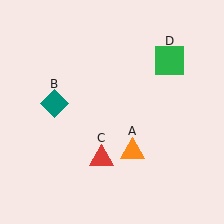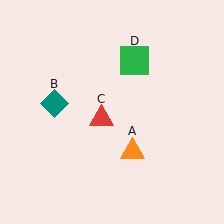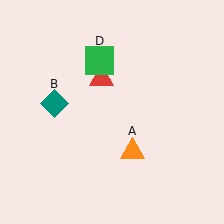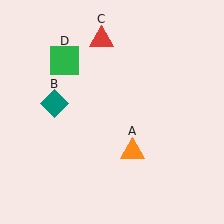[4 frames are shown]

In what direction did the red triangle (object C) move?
The red triangle (object C) moved up.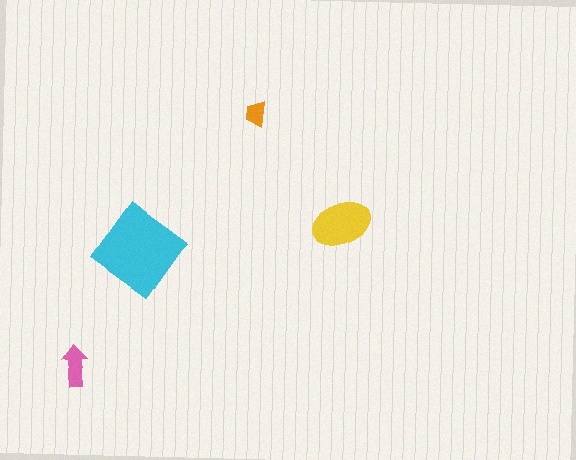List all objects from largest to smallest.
The cyan diamond, the yellow ellipse, the pink arrow, the orange trapezoid.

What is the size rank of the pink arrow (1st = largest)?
3rd.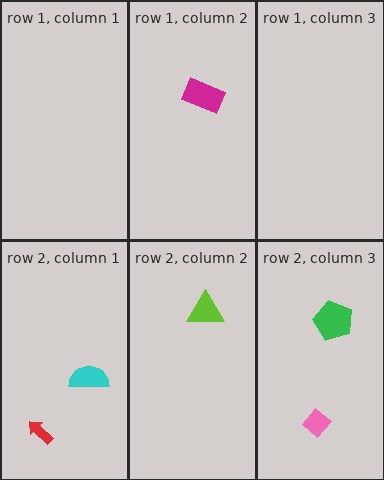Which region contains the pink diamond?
The row 2, column 3 region.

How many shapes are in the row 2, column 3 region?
2.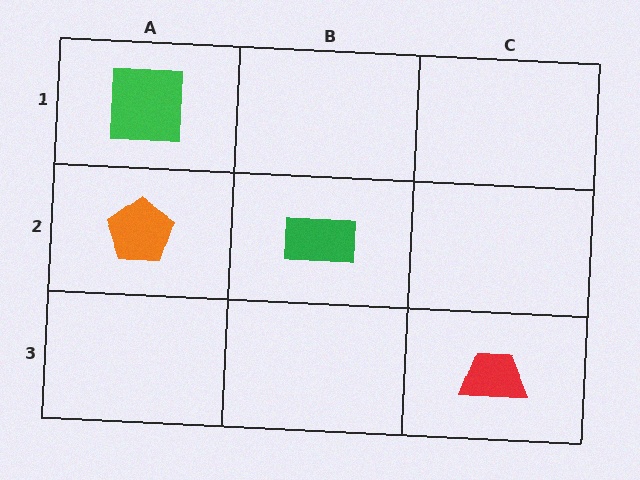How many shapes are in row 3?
1 shape.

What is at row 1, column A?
A green square.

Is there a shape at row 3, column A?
No, that cell is empty.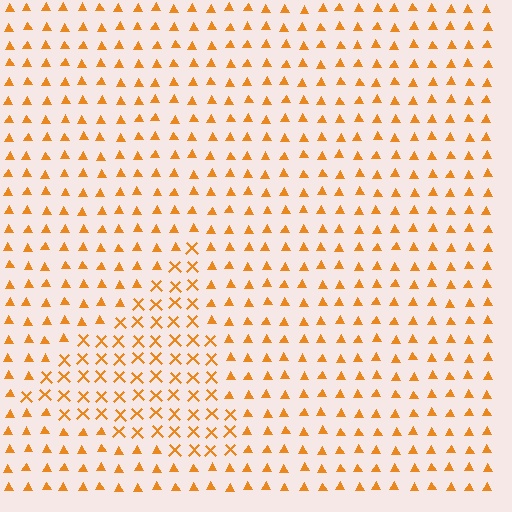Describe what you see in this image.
The image is filled with small orange elements arranged in a uniform grid. A triangle-shaped region contains X marks, while the surrounding area contains triangles. The boundary is defined purely by the change in element shape.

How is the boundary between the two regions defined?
The boundary is defined by a change in element shape: X marks inside vs. triangles outside. All elements share the same color and spacing.